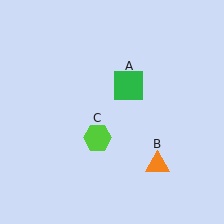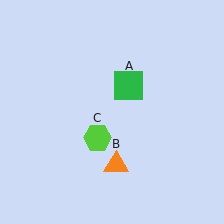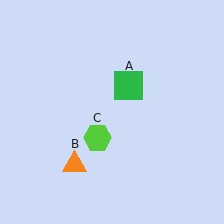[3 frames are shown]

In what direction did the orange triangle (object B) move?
The orange triangle (object B) moved left.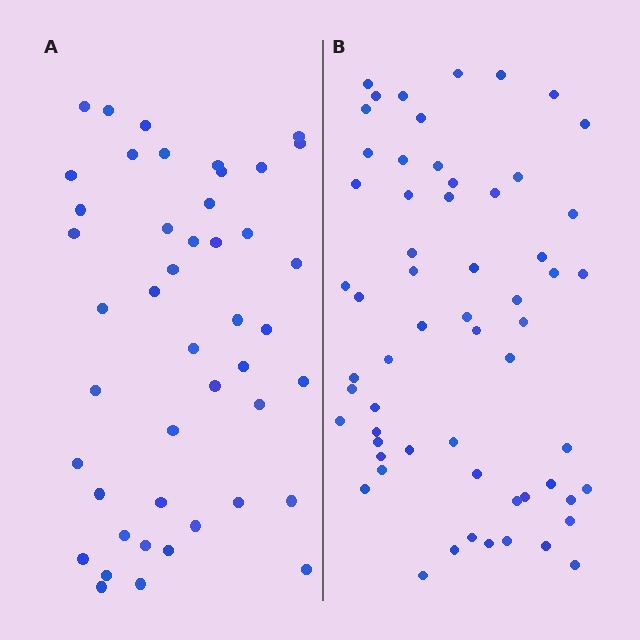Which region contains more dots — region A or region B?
Region B (the right region) has more dots.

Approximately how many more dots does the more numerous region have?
Region B has approximately 15 more dots than region A.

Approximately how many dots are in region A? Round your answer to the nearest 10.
About 40 dots. (The exact count is 45, which rounds to 40.)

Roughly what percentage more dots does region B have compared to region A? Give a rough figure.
About 35% more.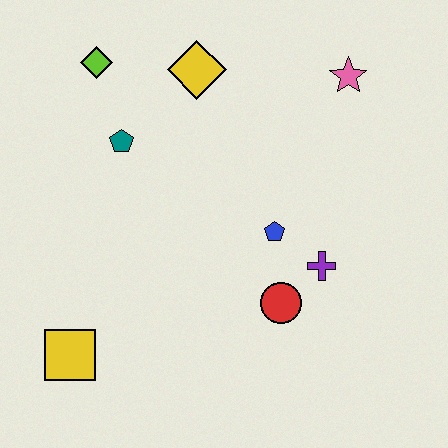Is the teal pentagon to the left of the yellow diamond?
Yes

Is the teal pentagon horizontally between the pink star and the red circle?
No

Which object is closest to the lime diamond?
The teal pentagon is closest to the lime diamond.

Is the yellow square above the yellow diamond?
No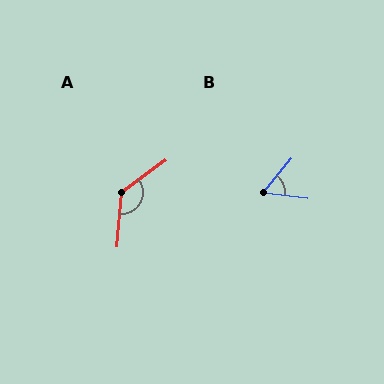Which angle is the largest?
A, at approximately 131 degrees.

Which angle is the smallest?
B, at approximately 58 degrees.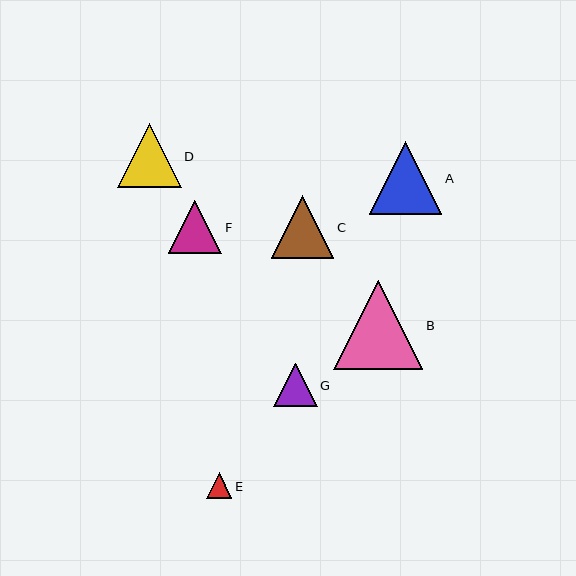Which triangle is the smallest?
Triangle E is the smallest with a size of approximately 26 pixels.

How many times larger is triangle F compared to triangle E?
Triangle F is approximately 2.1 times the size of triangle E.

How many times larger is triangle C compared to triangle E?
Triangle C is approximately 2.4 times the size of triangle E.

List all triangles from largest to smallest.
From largest to smallest: B, A, D, C, F, G, E.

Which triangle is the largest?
Triangle B is the largest with a size of approximately 90 pixels.